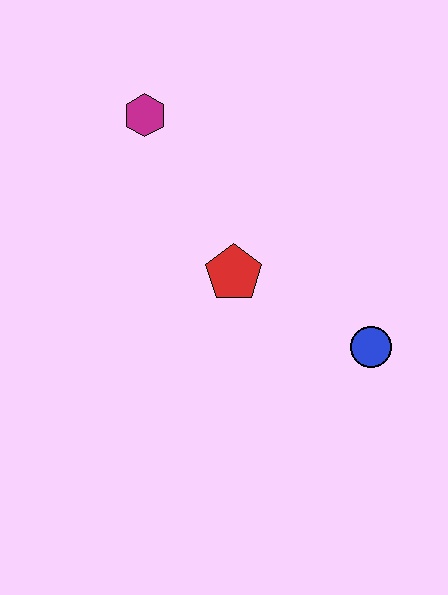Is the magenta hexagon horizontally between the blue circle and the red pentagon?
No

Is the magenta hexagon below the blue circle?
No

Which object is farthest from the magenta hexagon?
The blue circle is farthest from the magenta hexagon.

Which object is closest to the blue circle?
The red pentagon is closest to the blue circle.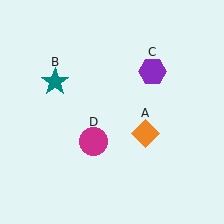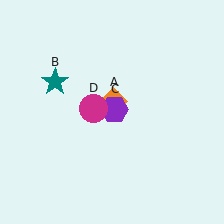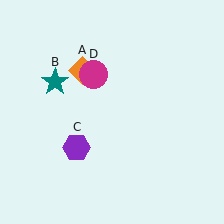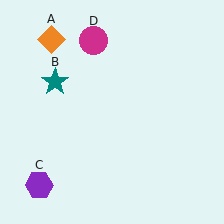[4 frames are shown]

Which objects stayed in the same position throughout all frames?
Teal star (object B) remained stationary.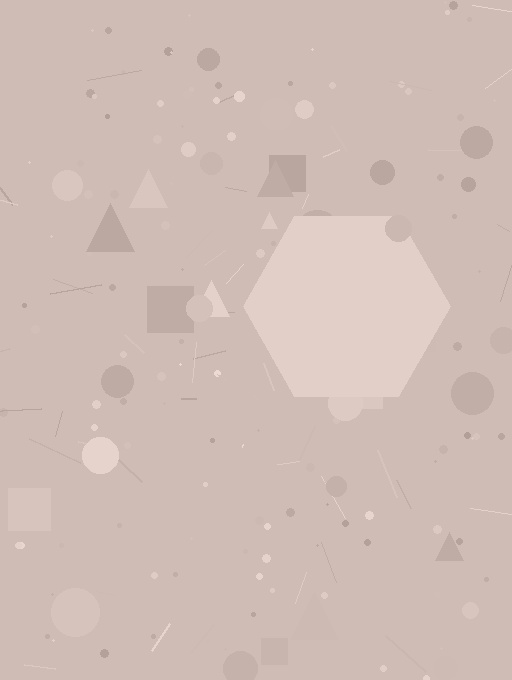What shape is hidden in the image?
A hexagon is hidden in the image.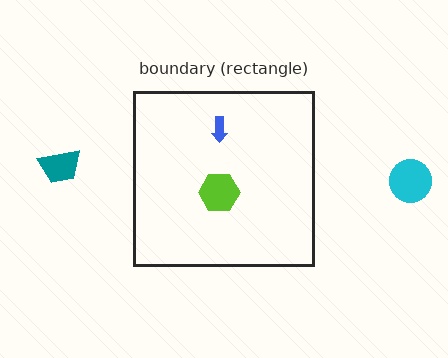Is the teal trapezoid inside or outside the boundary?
Outside.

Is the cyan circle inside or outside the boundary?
Outside.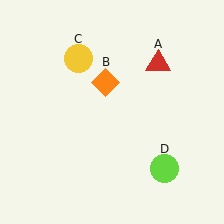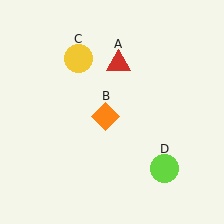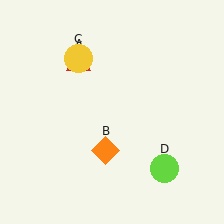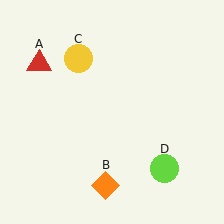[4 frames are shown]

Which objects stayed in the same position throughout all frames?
Yellow circle (object C) and lime circle (object D) remained stationary.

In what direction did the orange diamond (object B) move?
The orange diamond (object B) moved down.